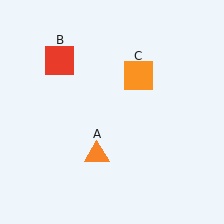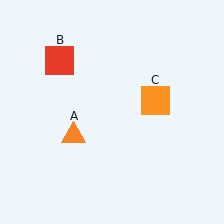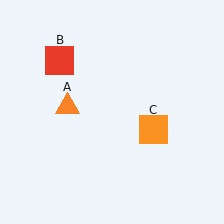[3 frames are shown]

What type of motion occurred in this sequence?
The orange triangle (object A), orange square (object C) rotated clockwise around the center of the scene.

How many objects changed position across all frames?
2 objects changed position: orange triangle (object A), orange square (object C).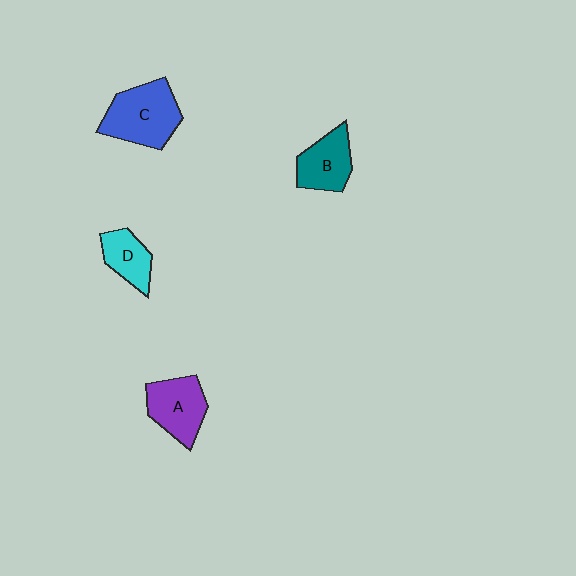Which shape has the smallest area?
Shape D (cyan).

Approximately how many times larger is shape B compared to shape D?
Approximately 1.2 times.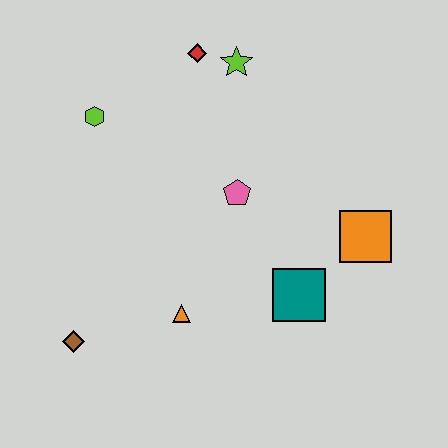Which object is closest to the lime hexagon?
The red diamond is closest to the lime hexagon.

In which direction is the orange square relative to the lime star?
The orange square is below the lime star.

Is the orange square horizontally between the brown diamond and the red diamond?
No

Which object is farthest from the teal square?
The lime hexagon is farthest from the teal square.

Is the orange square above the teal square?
Yes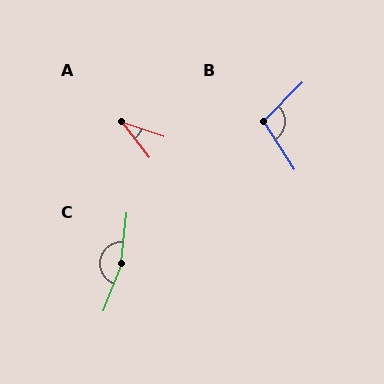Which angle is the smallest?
A, at approximately 34 degrees.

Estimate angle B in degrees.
Approximately 102 degrees.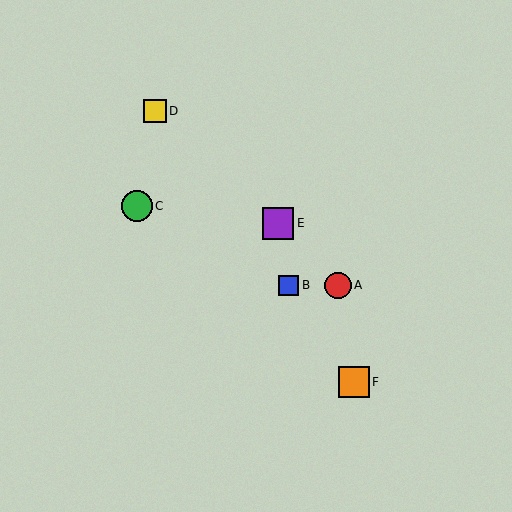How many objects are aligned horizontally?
2 objects (A, B) are aligned horizontally.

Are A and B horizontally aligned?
Yes, both are at y≈285.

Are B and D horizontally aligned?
No, B is at y≈285 and D is at y≈111.